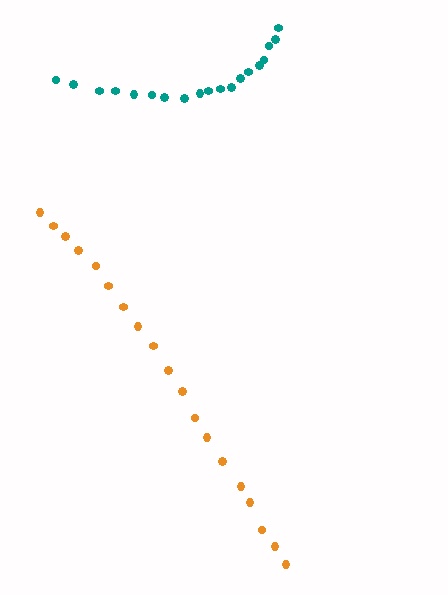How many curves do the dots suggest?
There are 2 distinct paths.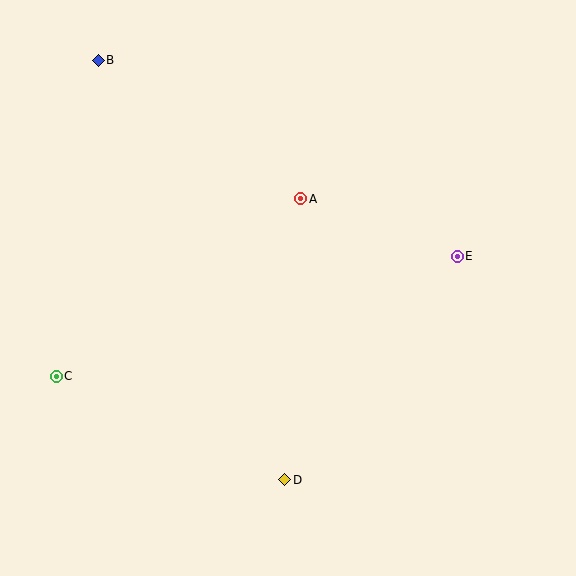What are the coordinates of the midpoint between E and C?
The midpoint between E and C is at (257, 316).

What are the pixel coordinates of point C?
Point C is at (56, 376).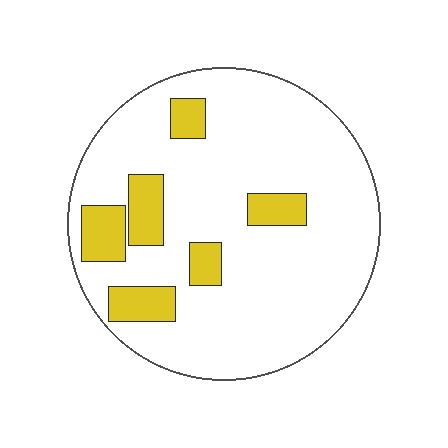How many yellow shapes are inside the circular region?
6.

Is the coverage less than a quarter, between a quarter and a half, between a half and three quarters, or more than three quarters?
Less than a quarter.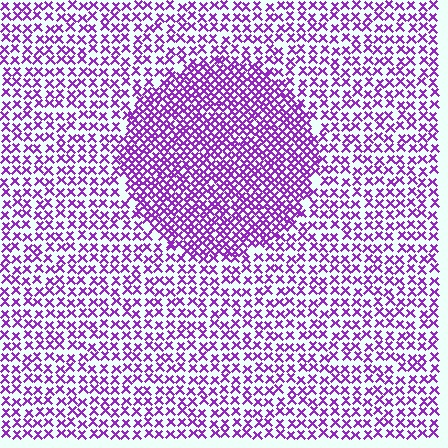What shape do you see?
I see a circle.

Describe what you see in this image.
The image contains small purple elements arranged at two different densities. A circle-shaped region is visible where the elements are more densely packed than the surrounding area.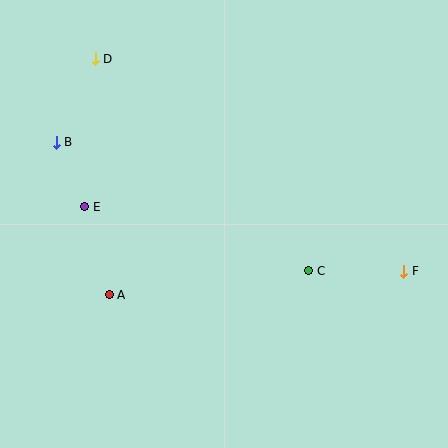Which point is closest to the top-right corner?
Point F is closest to the top-right corner.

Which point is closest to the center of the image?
Point C at (309, 271) is closest to the center.